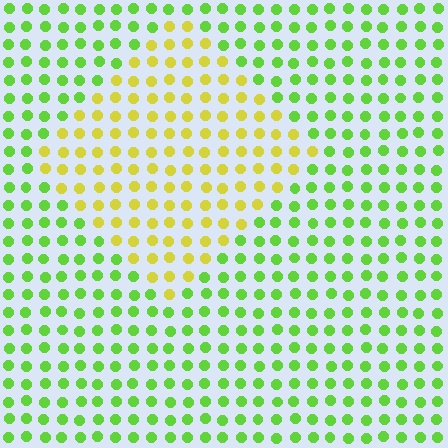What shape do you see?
I see a diamond.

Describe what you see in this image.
The image is filled with small lime elements in a uniform arrangement. A diamond-shaped region is visible where the elements are tinted to a slightly different hue, forming a subtle color boundary.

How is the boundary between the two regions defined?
The boundary is defined purely by a slight shift in hue (about 45 degrees). Spacing, size, and orientation are identical on both sides.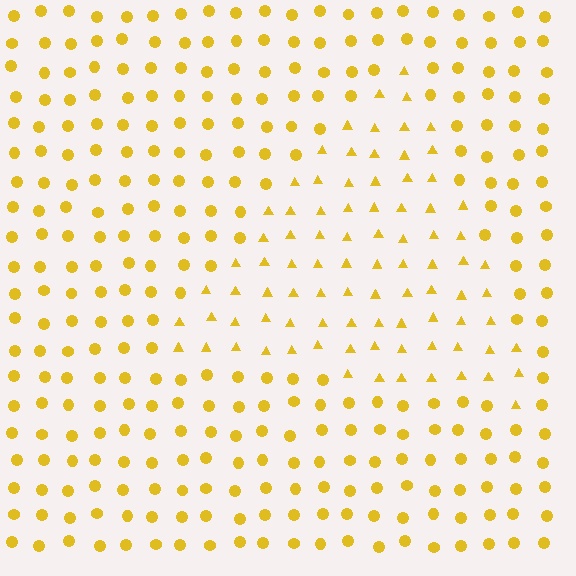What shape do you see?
I see a triangle.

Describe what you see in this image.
The image is filled with small yellow elements arranged in a uniform grid. A triangle-shaped region contains triangles, while the surrounding area contains circles. The boundary is defined purely by the change in element shape.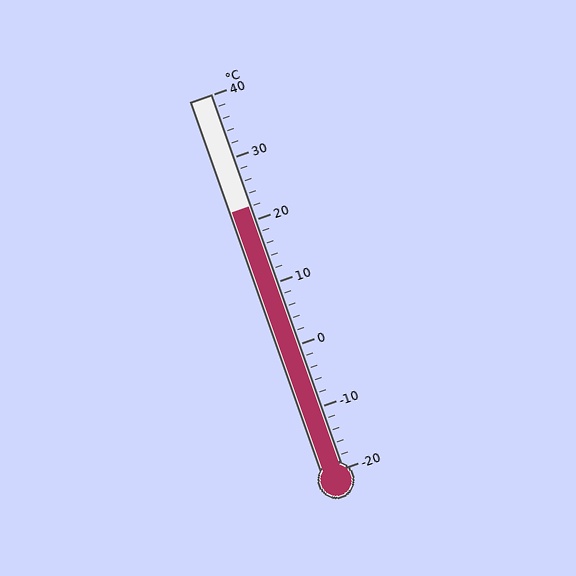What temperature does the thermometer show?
The thermometer shows approximately 22°C.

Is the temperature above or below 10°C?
The temperature is above 10°C.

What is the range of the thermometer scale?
The thermometer scale ranges from -20°C to 40°C.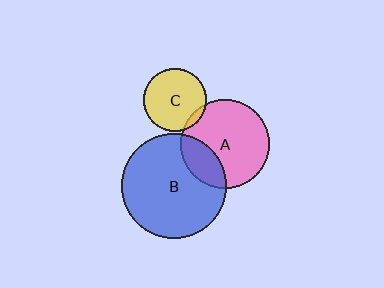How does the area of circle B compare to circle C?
Approximately 2.7 times.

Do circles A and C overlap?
Yes.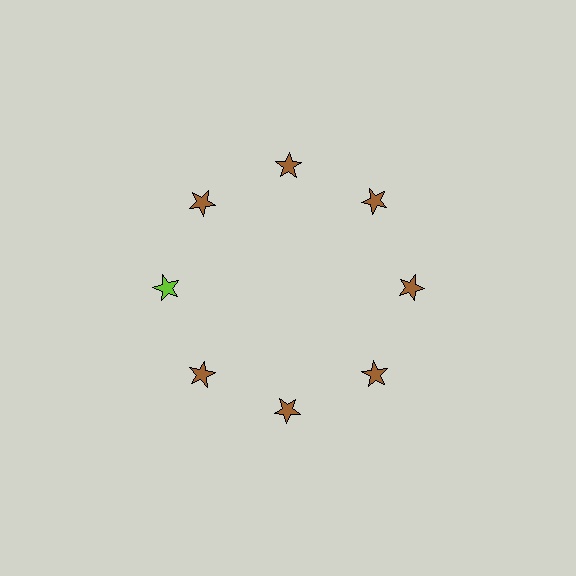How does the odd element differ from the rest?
It has a different color: lime instead of brown.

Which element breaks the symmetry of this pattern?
The lime star at roughly the 9 o'clock position breaks the symmetry. All other shapes are brown stars.